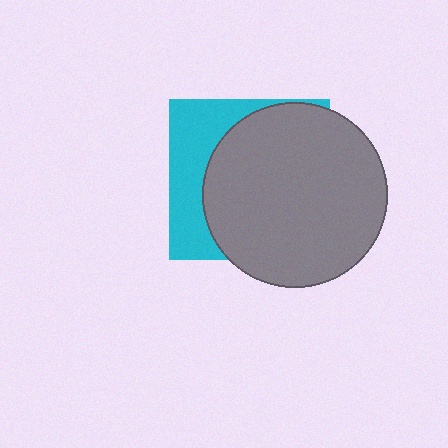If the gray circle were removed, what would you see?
You would see the complete cyan square.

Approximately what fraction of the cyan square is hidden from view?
Roughly 69% of the cyan square is hidden behind the gray circle.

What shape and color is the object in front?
The object in front is a gray circle.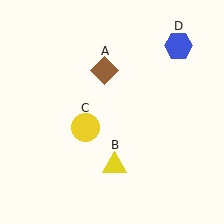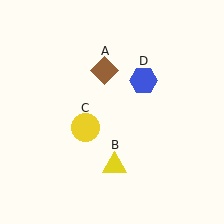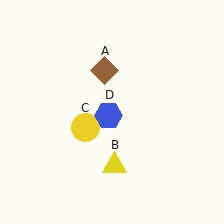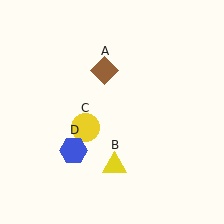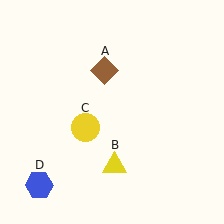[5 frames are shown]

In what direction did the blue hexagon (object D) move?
The blue hexagon (object D) moved down and to the left.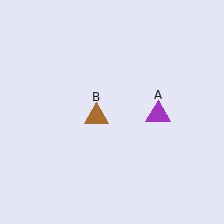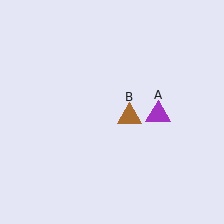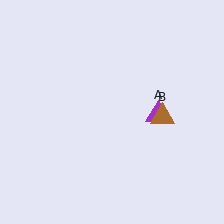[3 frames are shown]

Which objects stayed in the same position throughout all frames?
Purple triangle (object A) remained stationary.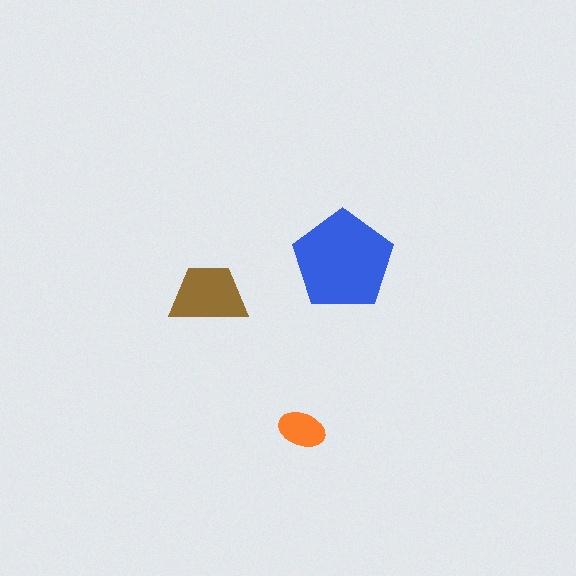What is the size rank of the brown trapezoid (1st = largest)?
2nd.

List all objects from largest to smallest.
The blue pentagon, the brown trapezoid, the orange ellipse.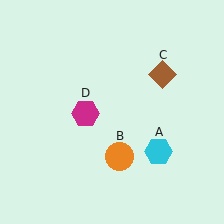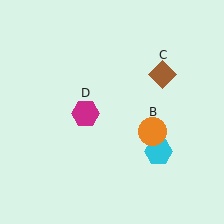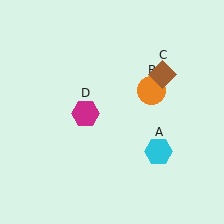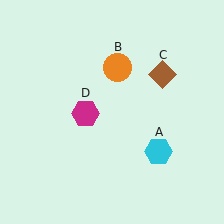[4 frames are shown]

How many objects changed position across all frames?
1 object changed position: orange circle (object B).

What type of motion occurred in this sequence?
The orange circle (object B) rotated counterclockwise around the center of the scene.